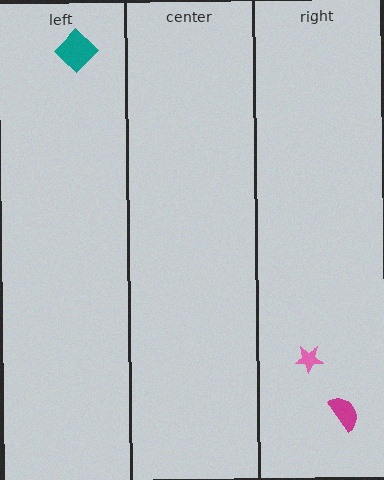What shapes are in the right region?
The magenta semicircle, the pink star.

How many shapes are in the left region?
1.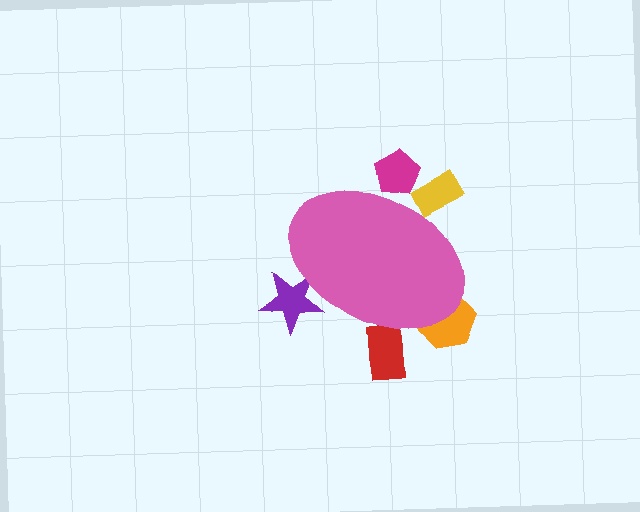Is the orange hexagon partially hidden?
Yes, the orange hexagon is partially hidden behind the pink ellipse.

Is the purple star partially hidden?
Yes, the purple star is partially hidden behind the pink ellipse.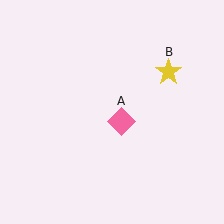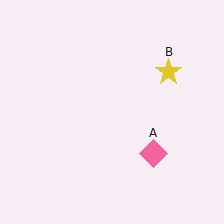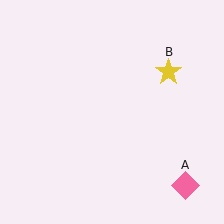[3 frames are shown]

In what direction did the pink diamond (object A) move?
The pink diamond (object A) moved down and to the right.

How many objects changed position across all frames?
1 object changed position: pink diamond (object A).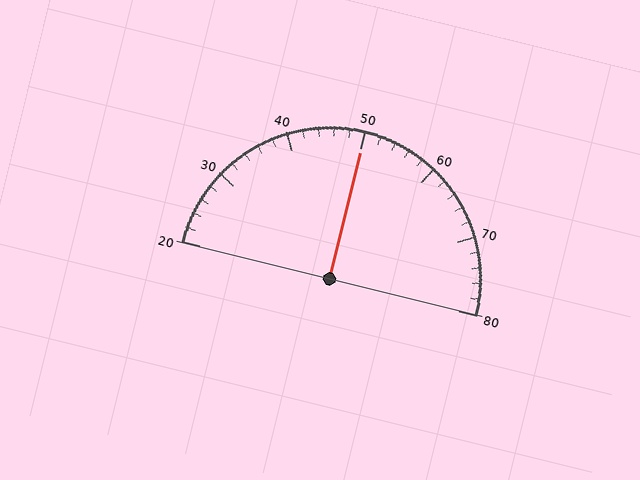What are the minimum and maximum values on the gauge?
The gauge ranges from 20 to 80.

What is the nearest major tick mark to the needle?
The nearest major tick mark is 50.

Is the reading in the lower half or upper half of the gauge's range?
The reading is in the upper half of the range (20 to 80).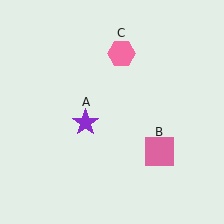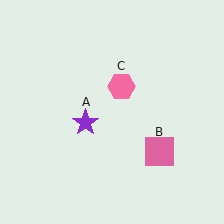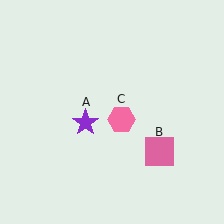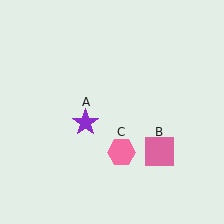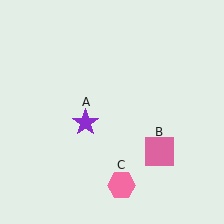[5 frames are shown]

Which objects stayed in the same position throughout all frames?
Purple star (object A) and pink square (object B) remained stationary.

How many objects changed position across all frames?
1 object changed position: pink hexagon (object C).